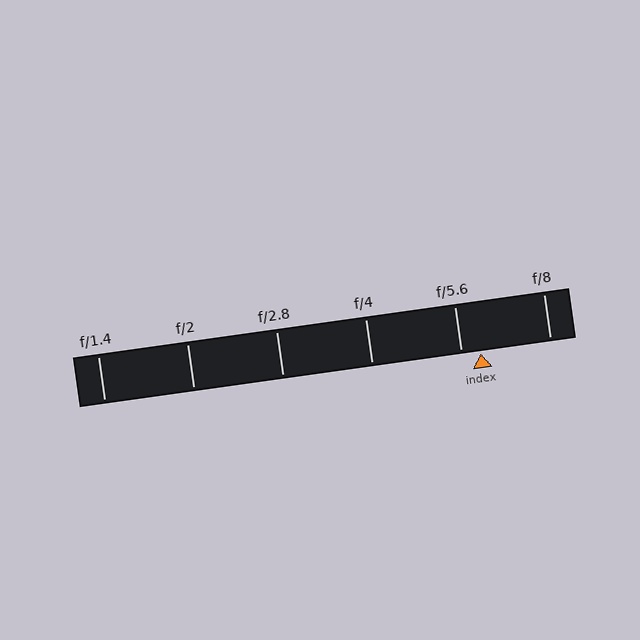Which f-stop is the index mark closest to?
The index mark is closest to f/5.6.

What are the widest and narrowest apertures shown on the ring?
The widest aperture shown is f/1.4 and the narrowest is f/8.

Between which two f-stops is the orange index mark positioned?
The index mark is between f/5.6 and f/8.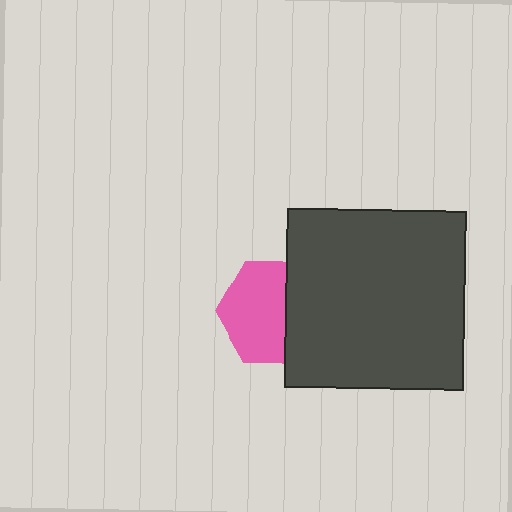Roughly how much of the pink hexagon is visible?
About half of it is visible (roughly 63%).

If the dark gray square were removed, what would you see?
You would see the complete pink hexagon.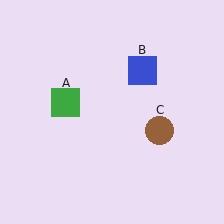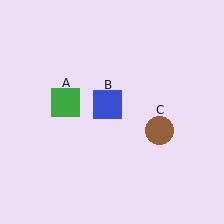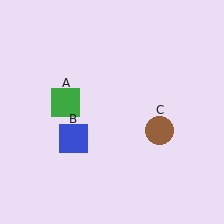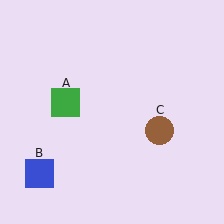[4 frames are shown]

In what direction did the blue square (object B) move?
The blue square (object B) moved down and to the left.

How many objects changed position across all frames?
1 object changed position: blue square (object B).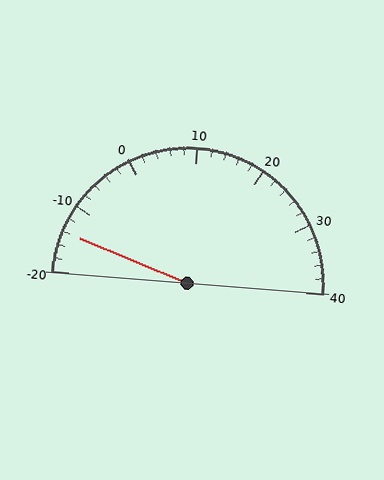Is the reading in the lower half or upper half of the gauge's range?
The reading is in the lower half of the range (-20 to 40).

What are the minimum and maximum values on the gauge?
The gauge ranges from -20 to 40.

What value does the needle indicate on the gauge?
The needle indicates approximately -14.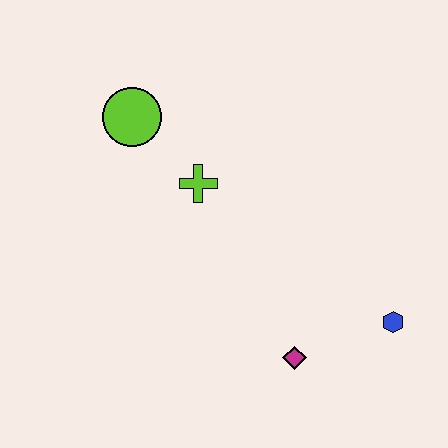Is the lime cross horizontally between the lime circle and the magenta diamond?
Yes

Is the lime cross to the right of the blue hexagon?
No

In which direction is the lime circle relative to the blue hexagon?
The lime circle is to the left of the blue hexagon.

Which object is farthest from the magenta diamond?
The lime circle is farthest from the magenta diamond.